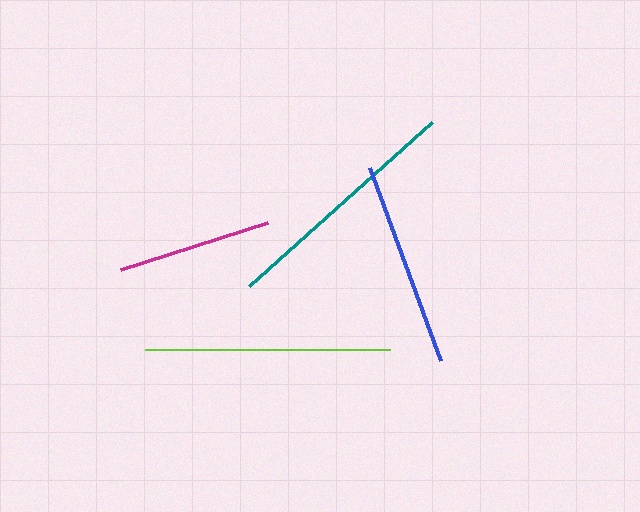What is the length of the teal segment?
The teal segment is approximately 246 pixels long.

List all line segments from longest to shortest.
From longest to shortest: teal, lime, blue, magenta.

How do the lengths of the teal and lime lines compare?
The teal and lime lines are approximately the same length.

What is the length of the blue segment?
The blue segment is approximately 206 pixels long.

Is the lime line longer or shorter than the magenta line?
The lime line is longer than the magenta line.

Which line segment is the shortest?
The magenta line is the shortest at approximately 155 pixels.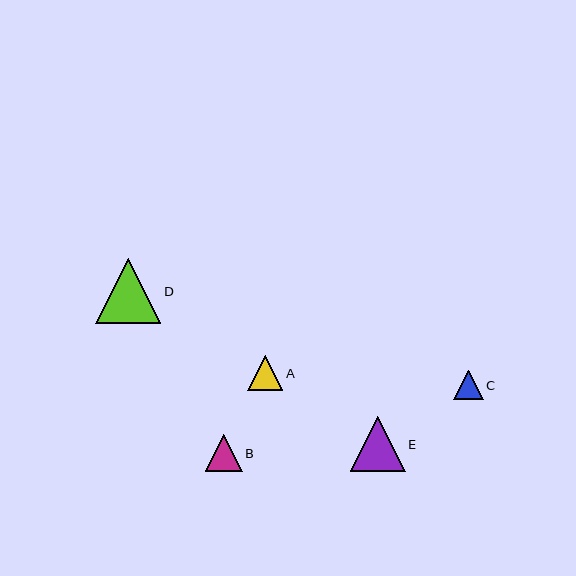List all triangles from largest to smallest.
From largest to smallest: D, E, B, A, C.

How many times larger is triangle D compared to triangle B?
Triangle D is approximately 1.8 times the size of triangle B.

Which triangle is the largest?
Triangle D is the largest with a size of approximately 65 pixels.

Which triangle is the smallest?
Triangle C is the smallest with a size of approximately 29 pixels.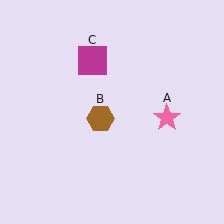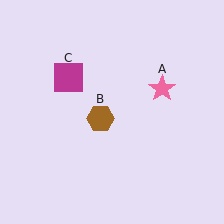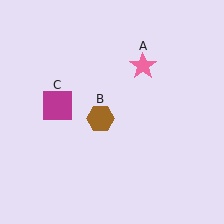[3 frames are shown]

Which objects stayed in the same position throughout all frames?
Brown hexagon (object B) remained stationary.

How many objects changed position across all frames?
2 objects changed position: pink star (object A), magenta square (object C).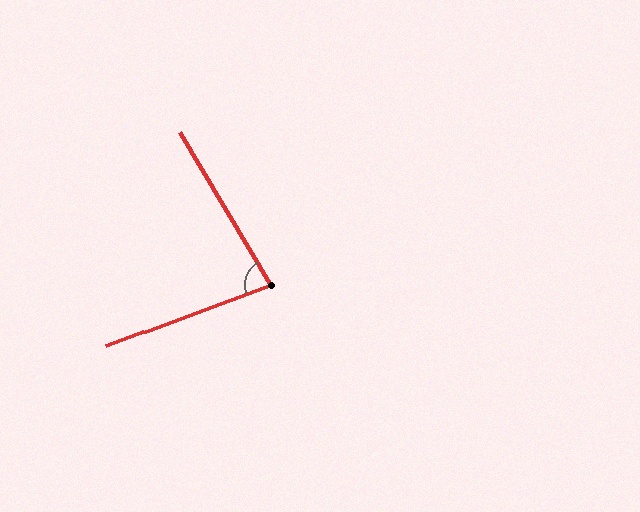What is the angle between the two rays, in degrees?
Approximately 80 degrees.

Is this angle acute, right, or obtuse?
It is acute.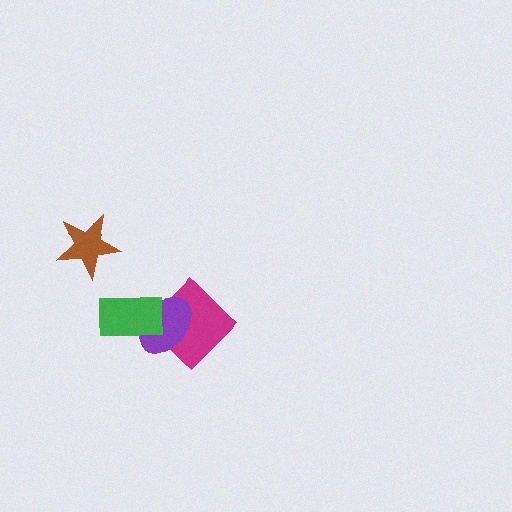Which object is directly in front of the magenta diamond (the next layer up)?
The purple ellipse is directly in front of the magenta diamond.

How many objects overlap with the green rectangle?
2 objects overlap with the green rectangle.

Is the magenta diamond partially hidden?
Yes, it is partially covered by another shape.